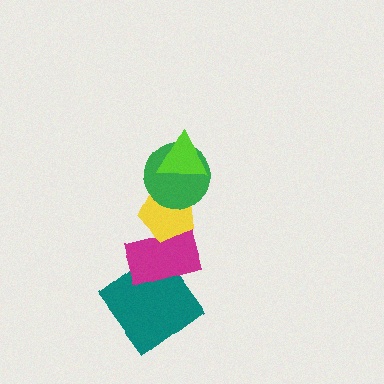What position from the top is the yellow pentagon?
The yellow pentagon is 3rd from the top.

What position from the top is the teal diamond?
The teal diamond is 5th from the top.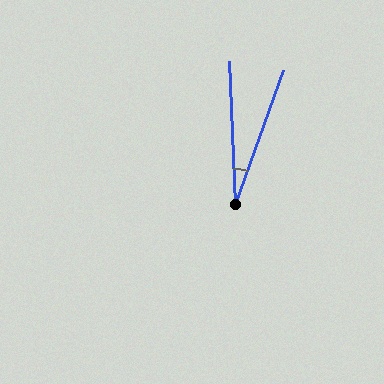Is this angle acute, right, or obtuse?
It is acute.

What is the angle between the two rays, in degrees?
Approximately 22 degrees.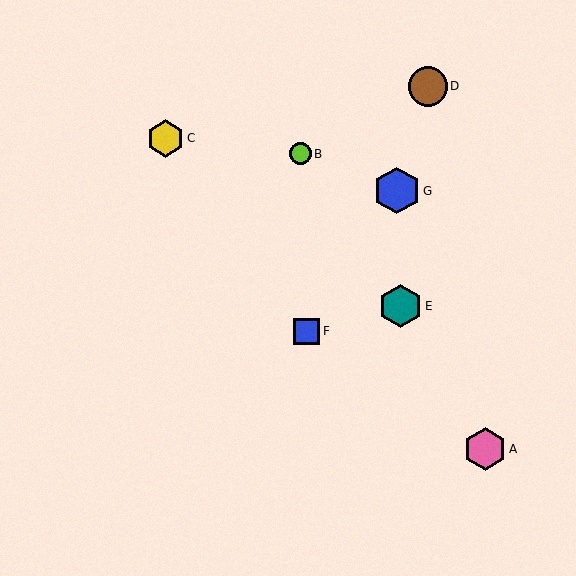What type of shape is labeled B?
Shape B is a lime circle.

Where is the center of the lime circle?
The center of the lime circle is at (300, 154).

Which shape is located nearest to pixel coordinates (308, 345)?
The blue square (labeled F) at (307, 331) is nearest to that location.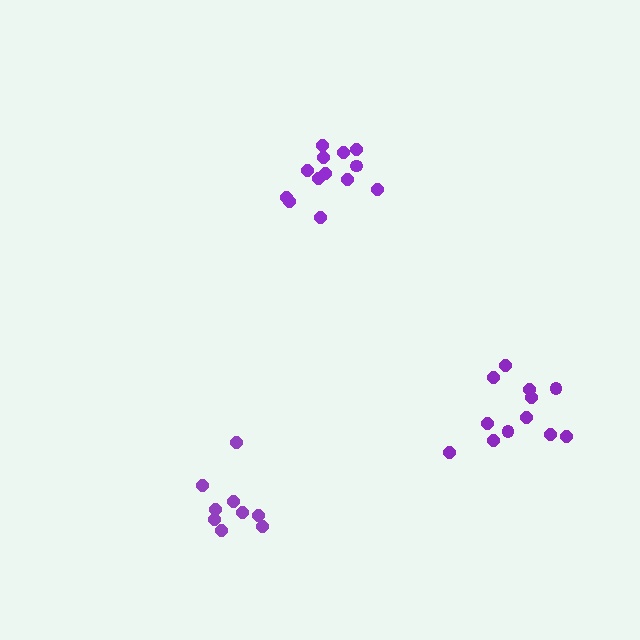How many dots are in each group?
Group 1: 12 dots, Group 2: 9 dots, Group 3: 13 dots (34 total).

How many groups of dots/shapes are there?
There are 3 groups.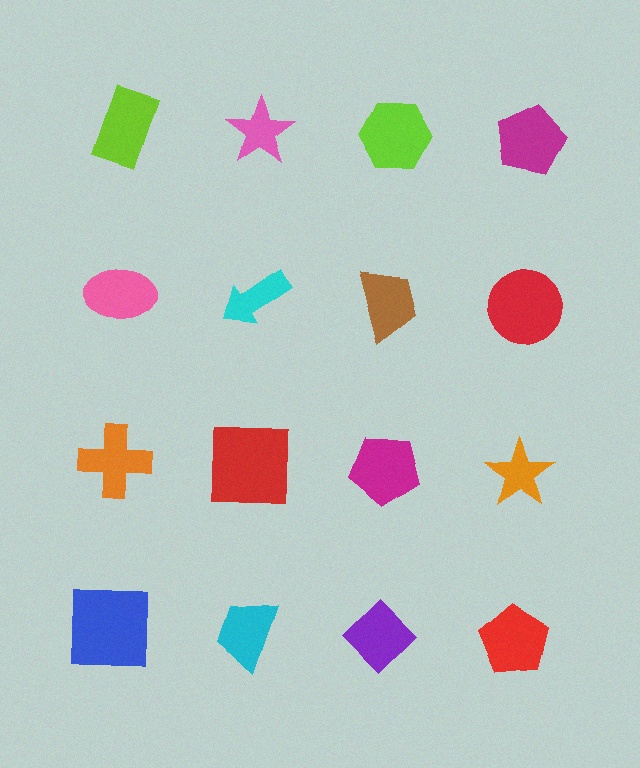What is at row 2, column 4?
A red circle.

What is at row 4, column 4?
A red pentagon.